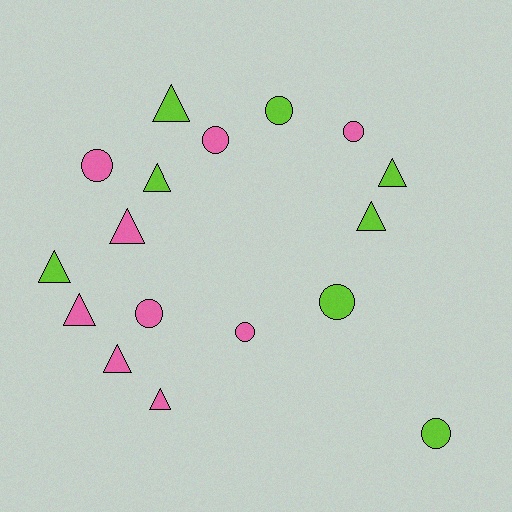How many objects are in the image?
There are 17 objects.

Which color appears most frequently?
Pink, with 9 objects.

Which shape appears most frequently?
Triangle, with 9 objects.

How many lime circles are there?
There are 3 lime circles.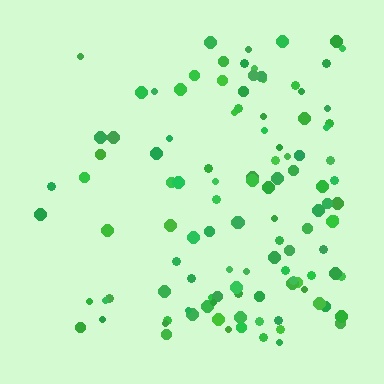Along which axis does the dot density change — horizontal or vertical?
Horizontal.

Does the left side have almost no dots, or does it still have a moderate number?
Still a moderate number, just noticeably fewer than the right.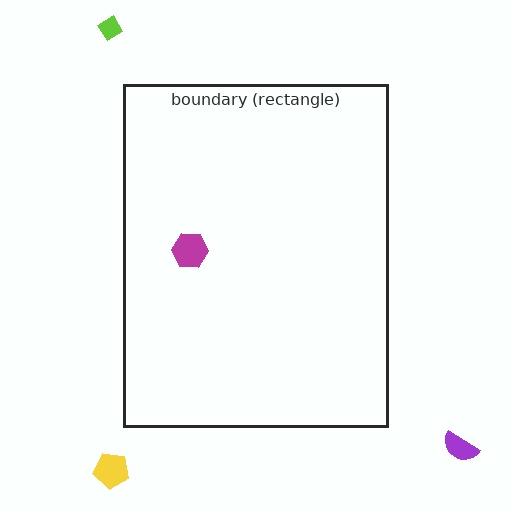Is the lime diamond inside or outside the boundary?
Outside.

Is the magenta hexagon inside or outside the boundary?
Inside.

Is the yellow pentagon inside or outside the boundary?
Outside.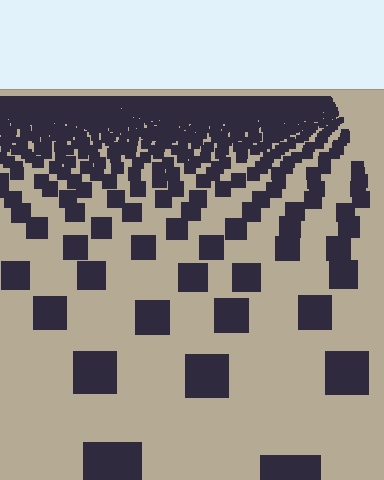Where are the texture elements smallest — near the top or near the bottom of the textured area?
Near the top.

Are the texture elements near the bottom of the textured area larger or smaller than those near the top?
Larger. Near the bottom, elements are closer to the viewer and appear at a bigger on-screen size.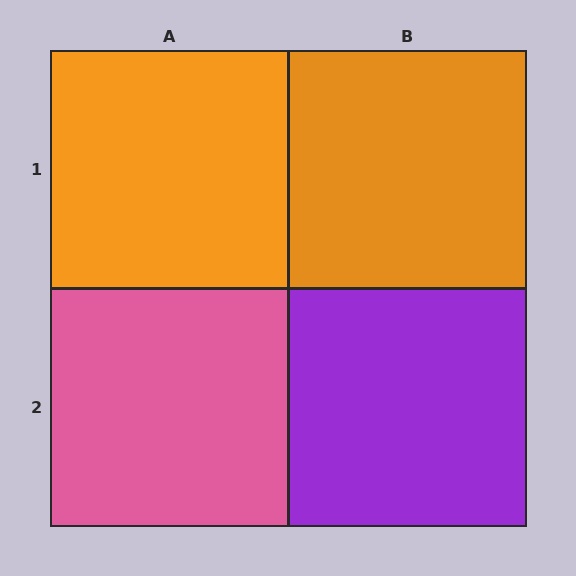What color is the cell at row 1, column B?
Orange.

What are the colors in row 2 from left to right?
Pink, purple.